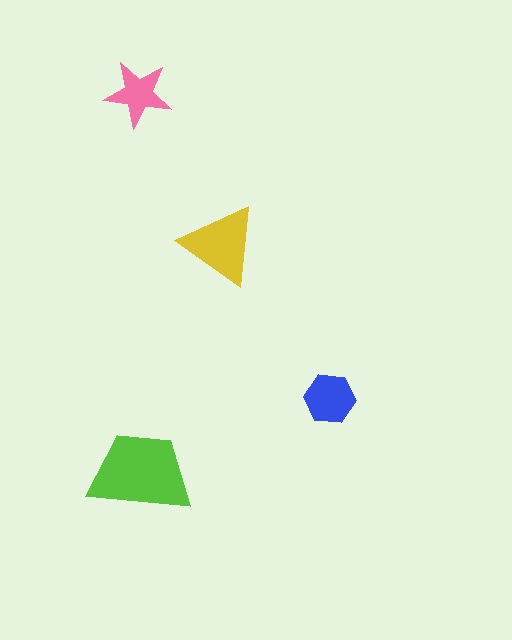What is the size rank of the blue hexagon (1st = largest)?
3rd.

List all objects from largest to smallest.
The lime trapezoid, the yellow triangle, the blue hexagon, the pink star.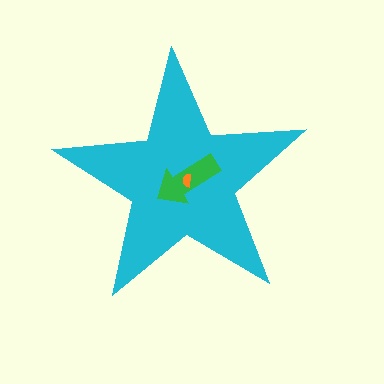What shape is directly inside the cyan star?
The green arrow.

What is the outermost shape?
The cyan star.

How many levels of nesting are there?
3.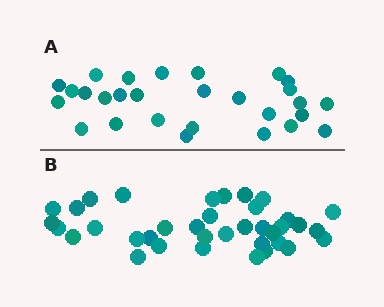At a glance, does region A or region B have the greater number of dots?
Region B (the bottom region) has more dots.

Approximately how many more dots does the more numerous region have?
Region B has roughly 8 or so more dots than region A.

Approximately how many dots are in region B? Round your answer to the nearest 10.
About 40 dots. (The exact count is 37, which rounds to 40.)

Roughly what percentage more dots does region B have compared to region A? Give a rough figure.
About 30% more.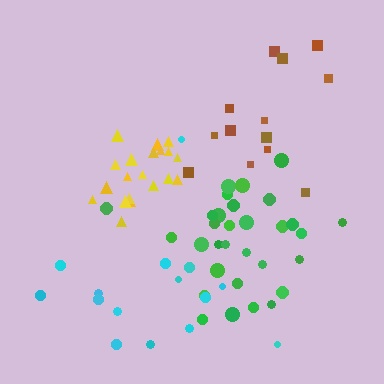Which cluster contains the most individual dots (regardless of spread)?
Green (31).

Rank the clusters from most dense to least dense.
yellow, green, brown, cyan.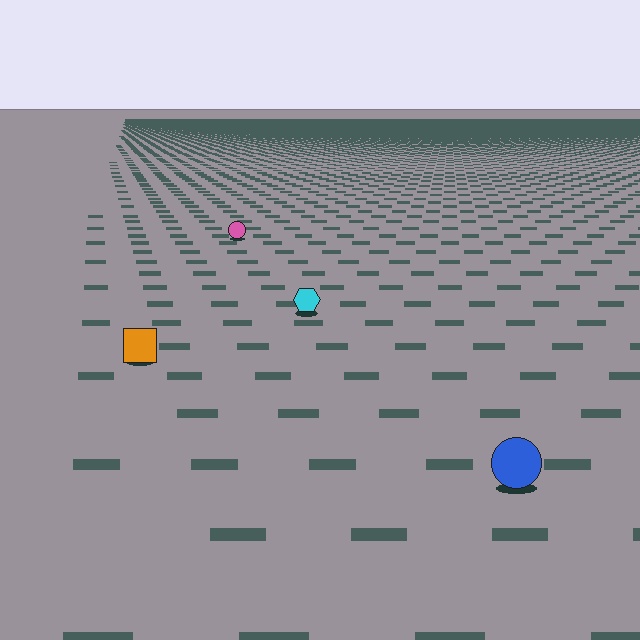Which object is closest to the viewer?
The blue circle is closest. The texture marks near it are larger and more spread out.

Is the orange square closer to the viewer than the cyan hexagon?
Yes. The orange square is closer — you can tell from the texture gradient: the ground texture is coarser near it.